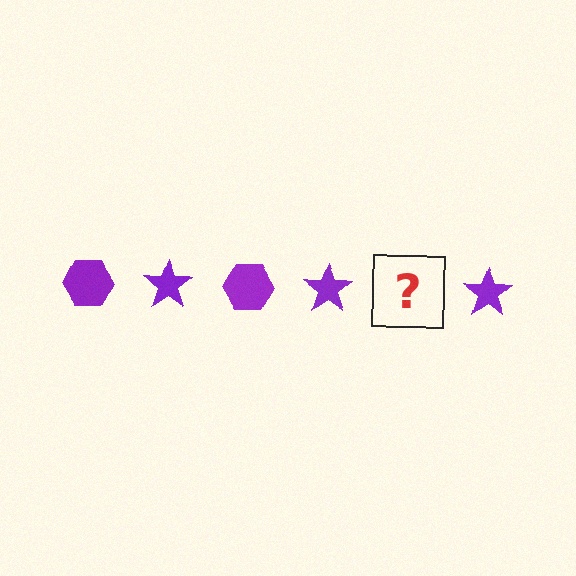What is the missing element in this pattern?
The missing element is a purple hexagon.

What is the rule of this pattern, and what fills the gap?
The rule is that the pattern cycles through hexagon, star shapes in purple. The gap should be filled with a purple hexagon.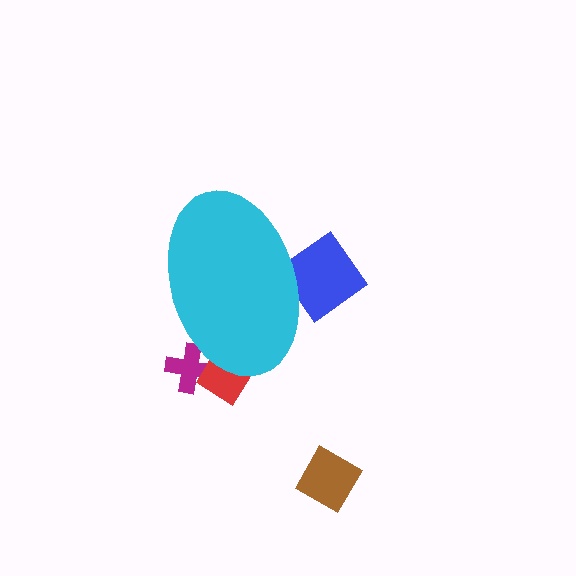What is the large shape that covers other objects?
A cyan ellipse.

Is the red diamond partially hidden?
Yes, the red diamond is partially hidden behind the cyan ellipse.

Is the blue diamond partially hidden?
Yes, the blue diamond is partially hidden behind the cyan ellipse.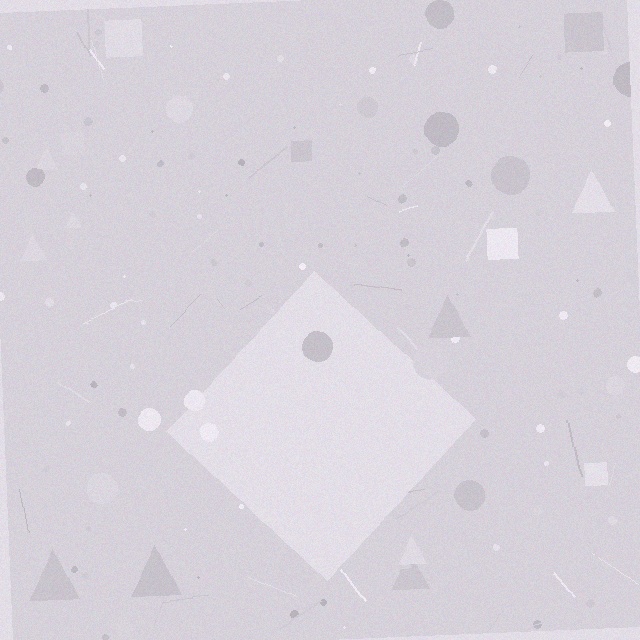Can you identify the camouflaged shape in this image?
The camouflaged shape is a diamond.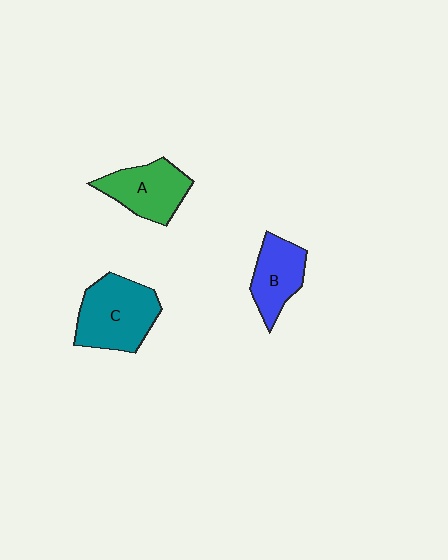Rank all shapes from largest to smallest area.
From largest to smallest: C (teal), A (green), B (blue).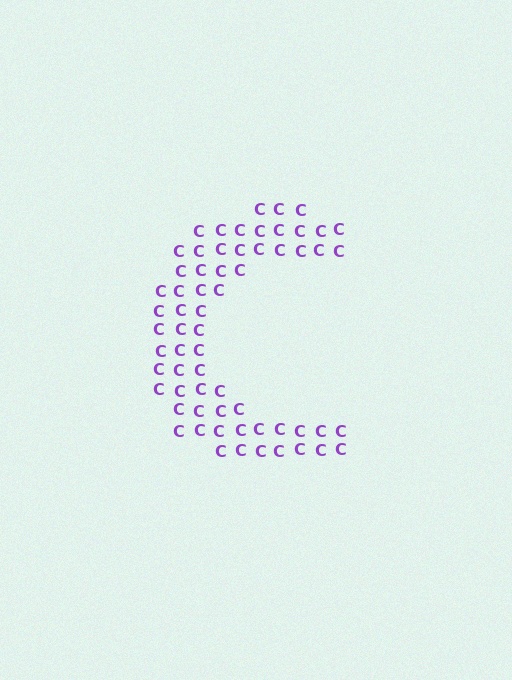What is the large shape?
The large shape is the letter C.